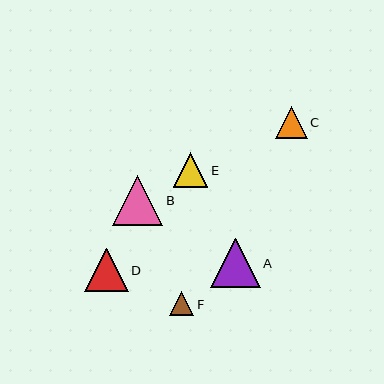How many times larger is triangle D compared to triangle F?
Triangle D is approximately 1.8 times the size of triangle F.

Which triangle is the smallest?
Triangle F is the smallest with a size of approximately 24 pixels.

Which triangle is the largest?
Triangle B is the largest with a size of approximately 50 pixels.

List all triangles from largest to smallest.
From largest to smallest: B, A, D, E, C, F.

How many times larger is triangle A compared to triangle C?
Triangle A is approximately 1.6 times the size of triangle C.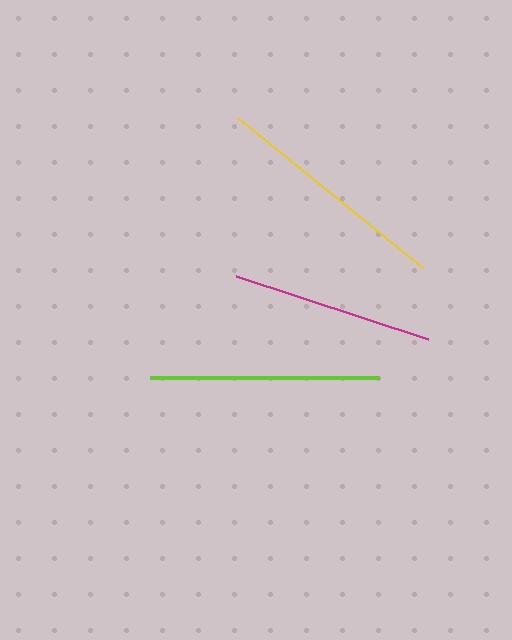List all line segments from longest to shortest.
From longest to shortest: yellow, lime, magenta.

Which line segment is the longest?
The yellow line is the longest at approximately 239 pixels.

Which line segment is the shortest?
The magenta line is the shortest at approximately 202 pixels.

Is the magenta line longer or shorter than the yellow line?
The yellow line is longer than the magenta line.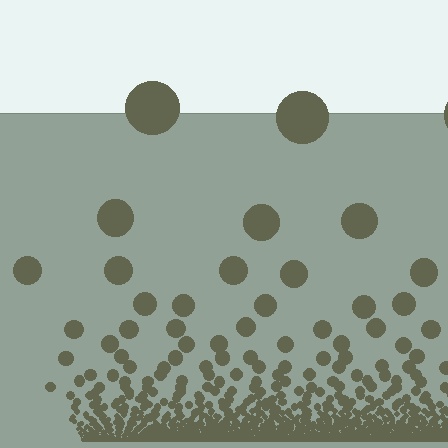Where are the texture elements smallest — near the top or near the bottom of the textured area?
Near the bottom.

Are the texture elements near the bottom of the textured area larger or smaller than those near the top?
Smaller. The gradient is inverted — elements near the bottom are smaller and denser.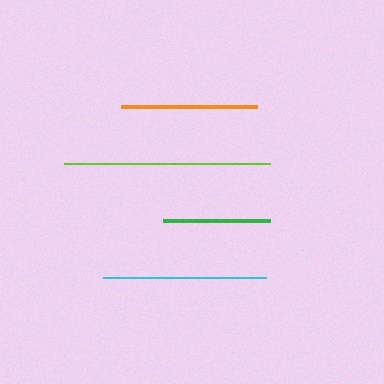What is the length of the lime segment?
The lime segment is approximately 206 pixels long.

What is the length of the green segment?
The green segment is approximately 107 pixels long.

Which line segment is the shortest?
The green line is the shortest at approximately 107 pixels.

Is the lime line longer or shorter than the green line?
The lime line is longer than the green line.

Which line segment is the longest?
The lime line is the longest at approximately 206 pixels.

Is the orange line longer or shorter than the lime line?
The lime line is longer than the orange line.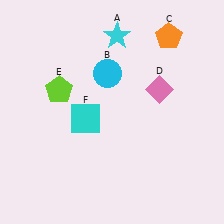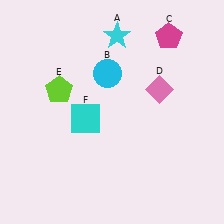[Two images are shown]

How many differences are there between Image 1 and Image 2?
There is 1 difference between the two images.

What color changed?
The pentagon (C) changed from orange in Image 1 to magenta in Image 2.